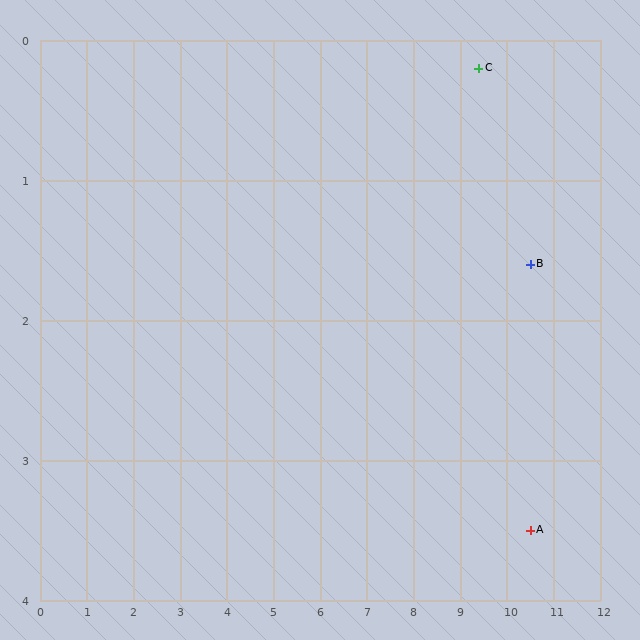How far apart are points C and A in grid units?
Points C and A are about 3.5 grid units apart.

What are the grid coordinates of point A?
Point A is at approximately (10.5, 3.5).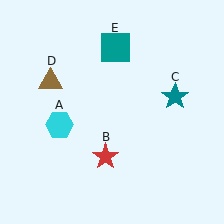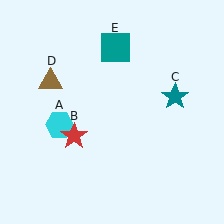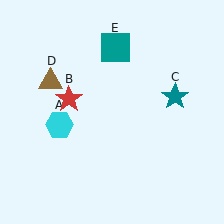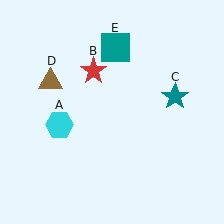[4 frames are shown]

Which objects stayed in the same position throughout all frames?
Cyan hexagon (object A) and teal star (object C) and brown triangle (object D) and teal square (object E) remained stationary.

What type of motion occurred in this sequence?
The red star (object B) rotated clockwise around the center of the scene.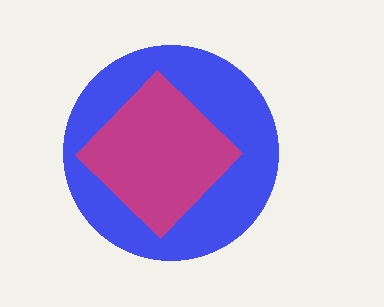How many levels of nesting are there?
2.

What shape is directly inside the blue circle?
The magenta diamond.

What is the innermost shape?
The magenta diamond.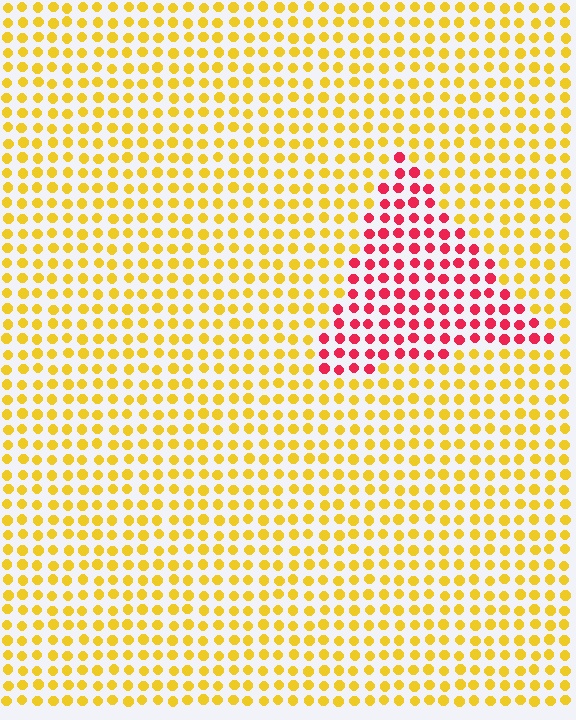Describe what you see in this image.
The image is filled with small yellow elements in a uniform arrangement. A triangle-shaped region is visible where the elements are tinted to a slightly different hue, forming a subtle color boundary.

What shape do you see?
I see a triangle.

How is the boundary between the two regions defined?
The boundary is defined purely by a slight shift in hue (about 64 degrees). Spacing, size, and orientation are identical on both sides.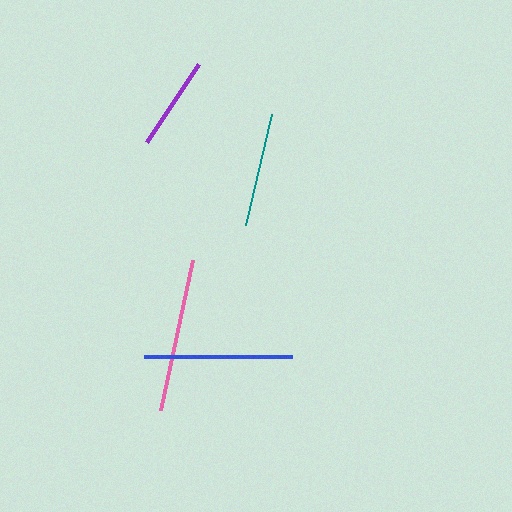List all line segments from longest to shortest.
From longest to shortest: pink, blue, teal, purple.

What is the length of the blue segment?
The blue segment is approximately 148 pixels long.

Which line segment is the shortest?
The purple line is the shortest at approximately 94 pixels.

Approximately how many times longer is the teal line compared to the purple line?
The teal line is approximately 1.2 times the length of the purple line.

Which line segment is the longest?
The pink line is the longest at approximately 154 pixels.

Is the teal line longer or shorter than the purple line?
The teal line is longer than the purple line.